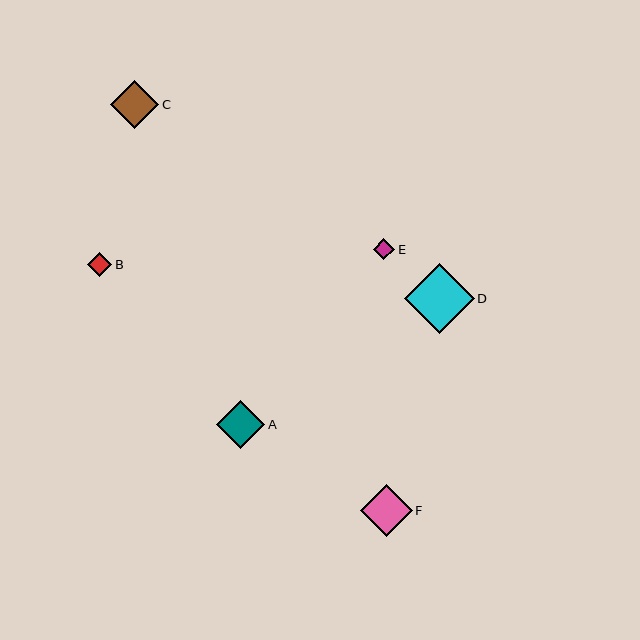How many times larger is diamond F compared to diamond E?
Diamond F is approximately 2.5 times the size of diamond E.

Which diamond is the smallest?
Diamond E is the smallest with a size of approximately 21 pixels.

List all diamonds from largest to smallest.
From largest to smallest: D, F, A, C, B, E.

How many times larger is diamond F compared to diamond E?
Diamond F is approximately 2.5 times the size of diamond E.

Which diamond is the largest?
Diamond D is the largest with a size of approximately 70 pixels.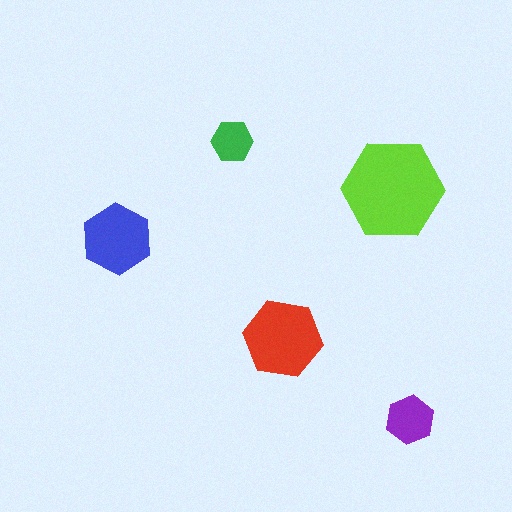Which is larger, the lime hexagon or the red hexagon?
The lime one.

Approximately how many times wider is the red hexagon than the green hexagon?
About 2 times wider.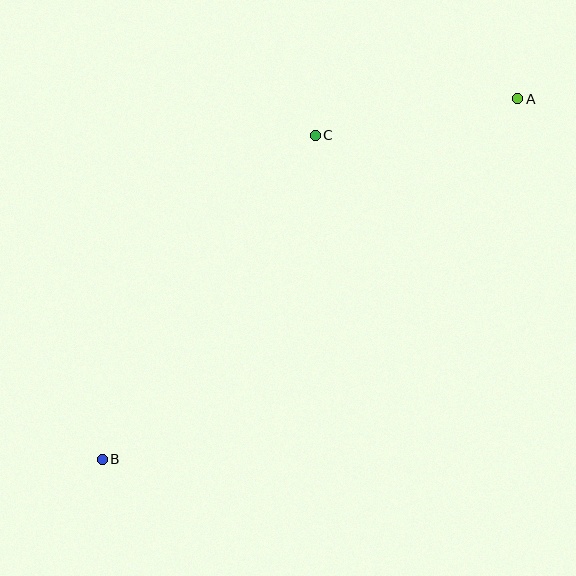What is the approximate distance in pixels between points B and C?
The distance between B and C is approximately 388 pixels.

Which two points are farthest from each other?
Points A and B are farthest from each other.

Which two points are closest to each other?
Points A and C are closest to each other.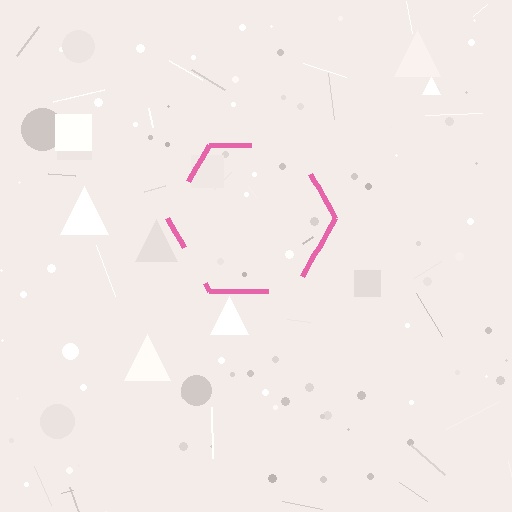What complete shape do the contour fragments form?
The contour fragments form a hexagon.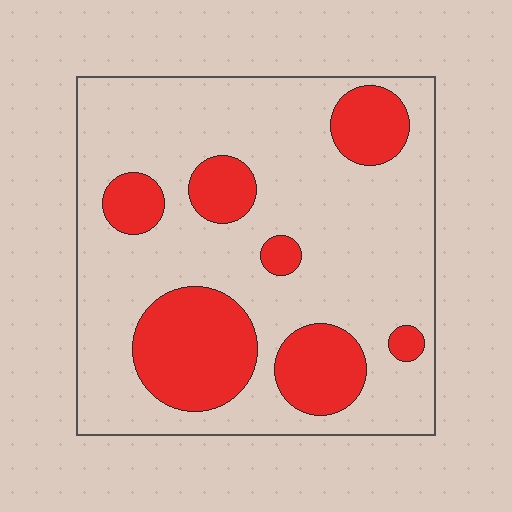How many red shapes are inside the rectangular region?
7.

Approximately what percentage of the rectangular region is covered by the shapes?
Approximately 25%.